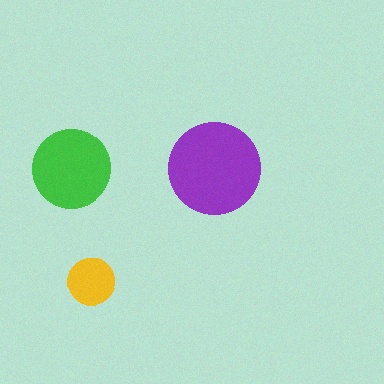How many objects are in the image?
There are 3 objects in the image.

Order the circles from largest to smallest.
the purple one, the green one, the yellow one.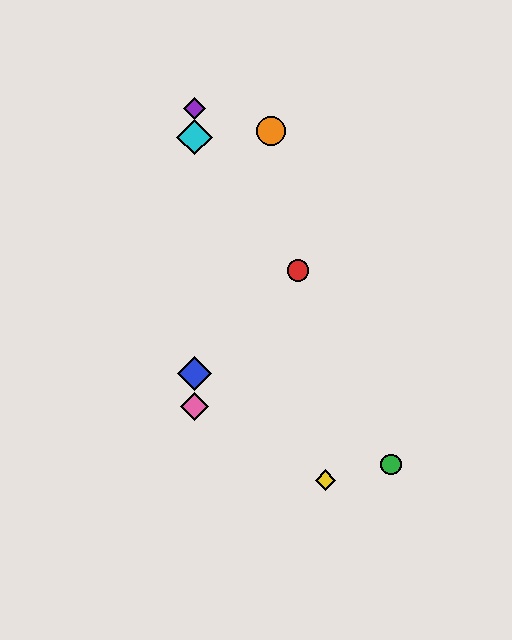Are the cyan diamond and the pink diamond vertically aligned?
Yes, both are at x≈195.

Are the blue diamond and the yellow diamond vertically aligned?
No, the blue diamond is at x≈195 and the yellow diamond is at x≈325.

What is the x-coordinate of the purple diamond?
The purple diamond is at x≈195.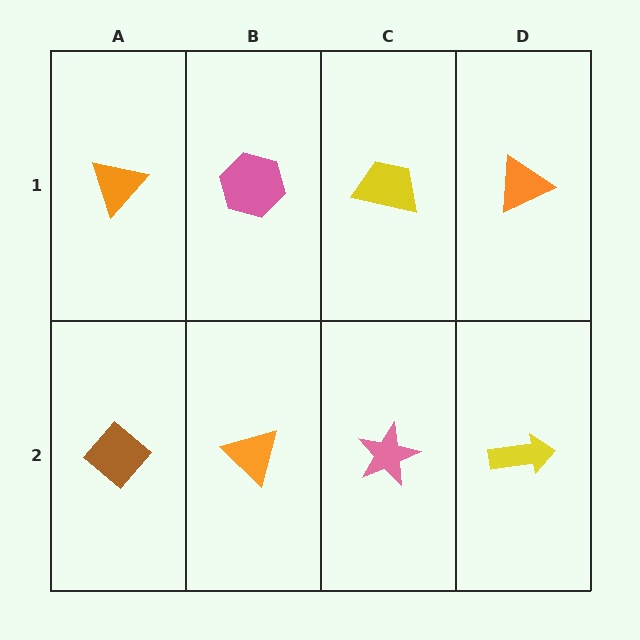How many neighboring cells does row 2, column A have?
2.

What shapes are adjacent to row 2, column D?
An orange triangle (row 1, column D), a pink star (row 2, column C).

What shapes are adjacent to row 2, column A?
An orange triangle (row 1, column A), an orange triangle (row 2, column B).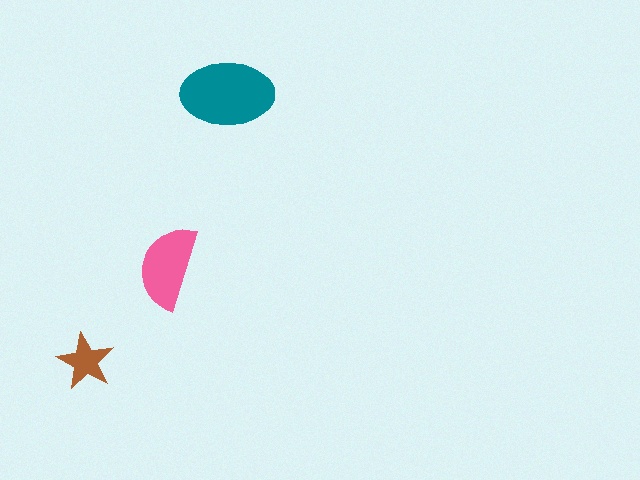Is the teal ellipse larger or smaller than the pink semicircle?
Larger.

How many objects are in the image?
There are 3 objects in the image.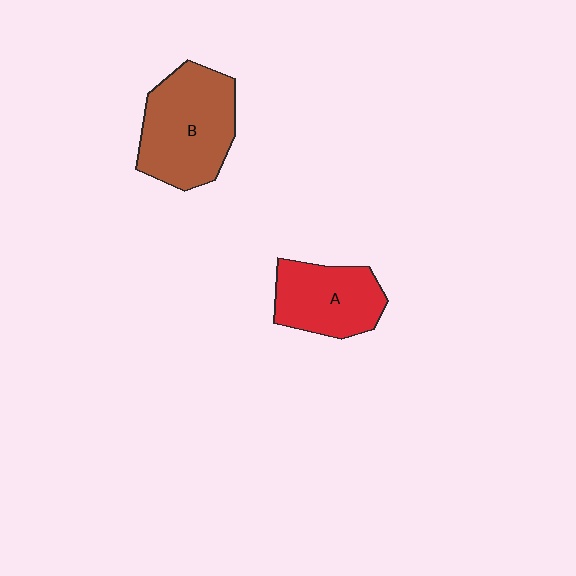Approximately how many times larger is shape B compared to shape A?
Approximately 1.4 times.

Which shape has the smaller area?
Shape A (red).